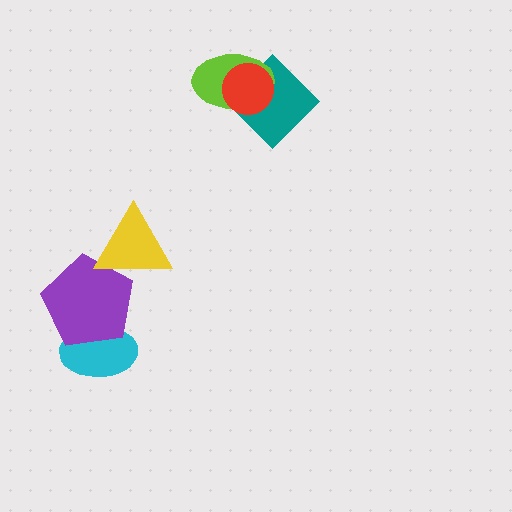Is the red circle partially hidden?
No, no other shape covers it.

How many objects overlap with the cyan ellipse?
1 object overlaps with the cyan ellipse.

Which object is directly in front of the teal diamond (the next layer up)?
The lime ellipse is directly in front of the teal diamond.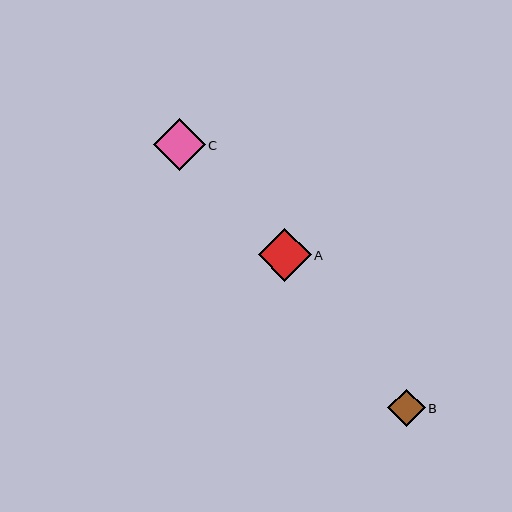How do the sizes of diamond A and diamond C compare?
Diamond A and diamond C are approximately the same size.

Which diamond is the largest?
Diamond A is the largest with a size of approximately 53 pixels.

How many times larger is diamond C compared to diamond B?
Diamond C is approximately 1.4 times the size of diamond B.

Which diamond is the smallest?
Diamond B is the smallest with a size of approximately 38 pixels.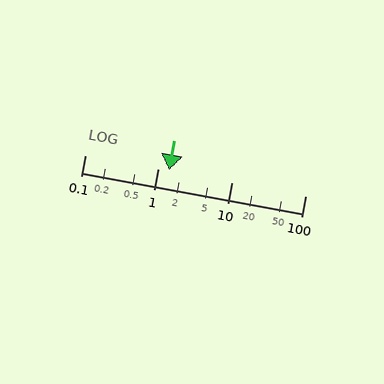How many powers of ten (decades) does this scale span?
The scale spans 3 decades, from 0.1 to 100.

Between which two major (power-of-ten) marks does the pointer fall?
The pointer is between 1 and 10.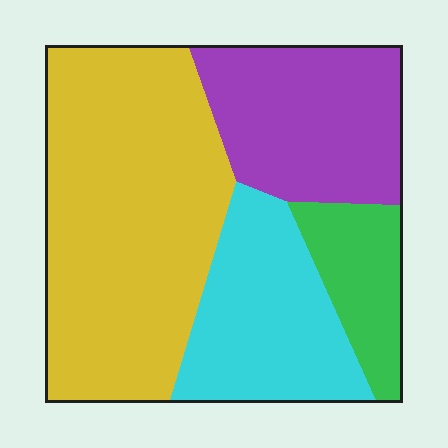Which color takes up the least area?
Green, at roughly 10%.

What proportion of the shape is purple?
Purple covers roughly 25% of the shape.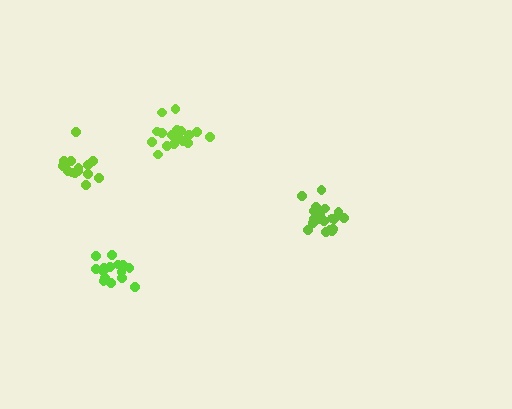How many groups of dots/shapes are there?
There are 4 groups.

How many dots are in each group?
Group 1: 15 dots, Group 2: 19 dots, Group 3: 16 dots, Group 4: 20 dots (70 total).